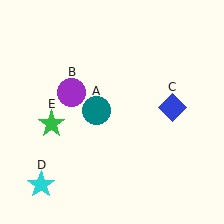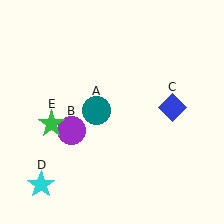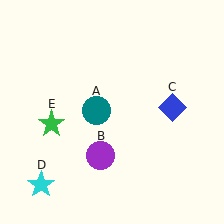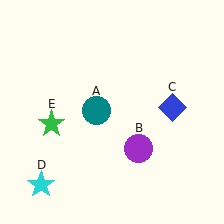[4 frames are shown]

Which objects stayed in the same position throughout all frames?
Teal circle (object A) and blue diamond (object C) and cyan star (object D) and green star (object E) remained stationary.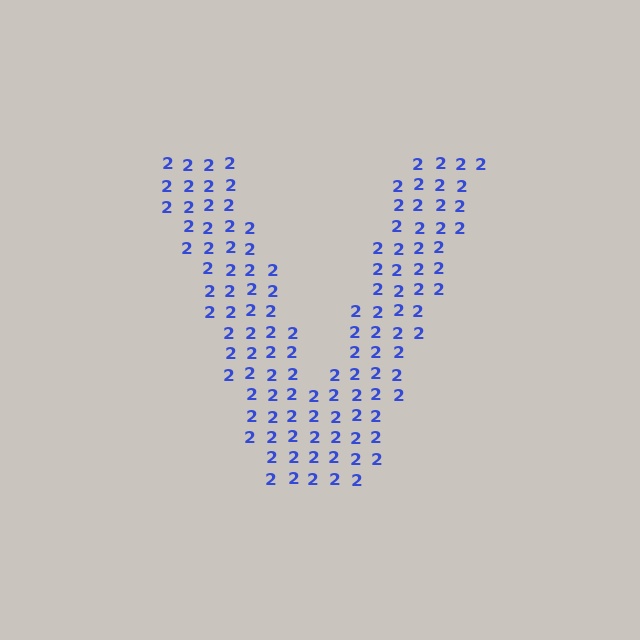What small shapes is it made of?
It is made of small digit 2's.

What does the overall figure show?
The overall figure shows the letter V.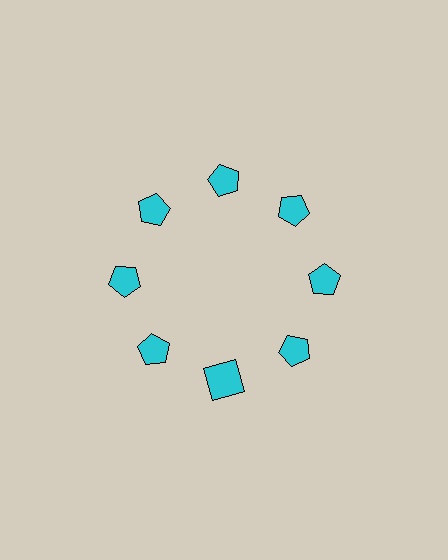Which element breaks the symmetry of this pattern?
The cyan square at roughly the 6 o'clock position breaks the symmetry. All other shapes are cyan pentagons.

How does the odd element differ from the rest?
It has a different shape: square instead of pentagon.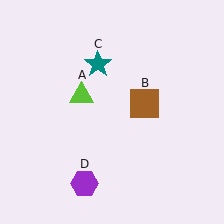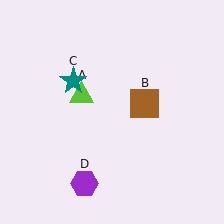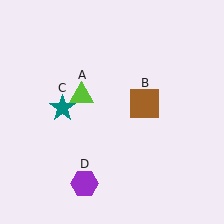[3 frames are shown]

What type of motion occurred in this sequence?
The teal star (object C) rotated counterclockwise around the center of the scene.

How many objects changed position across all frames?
1 object changed position: teal star (object C).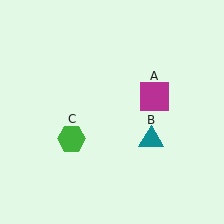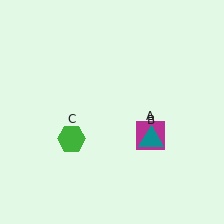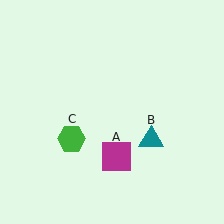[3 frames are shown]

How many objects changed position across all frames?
1 object changed position: magenta square (object A).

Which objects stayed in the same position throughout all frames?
Teal triangle (object B) and green hexagon (object C) remained stationary.